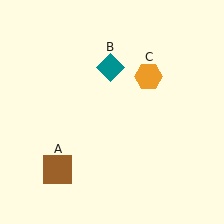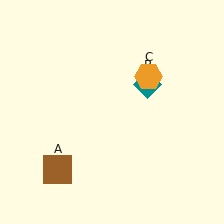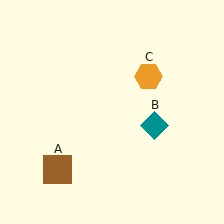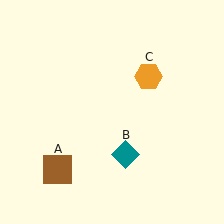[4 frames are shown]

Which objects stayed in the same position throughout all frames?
Brown square (object A) and orange hexagon (object C) remained stationary.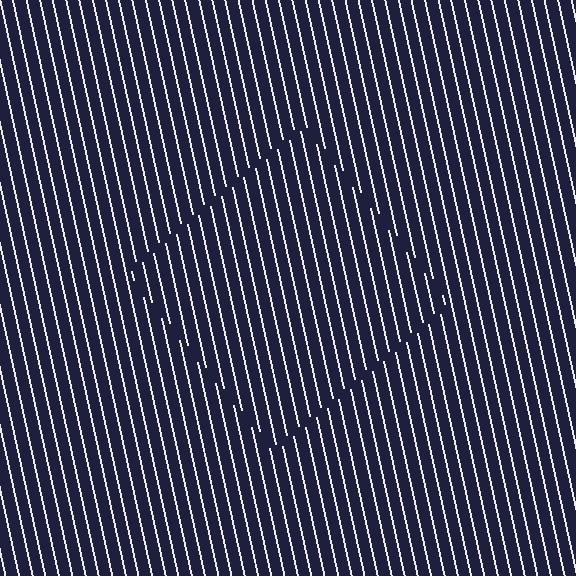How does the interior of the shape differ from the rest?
The interior of the shape contains the same grating, shifted by half a period — the contour is defined by the phase discontinuity where line-ends from the inner and outer gratings abut.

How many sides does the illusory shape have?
4 sides — the line-ends trace a square.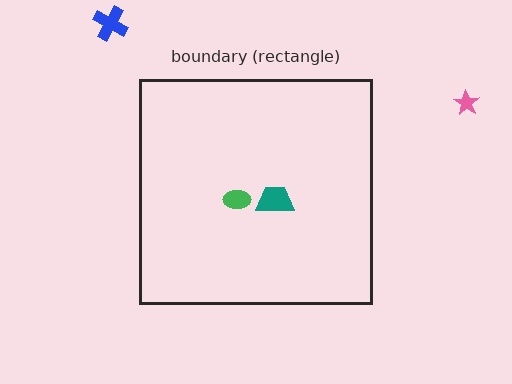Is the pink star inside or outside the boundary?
Outside.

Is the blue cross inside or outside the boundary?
Outside.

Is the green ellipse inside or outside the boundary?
Inside.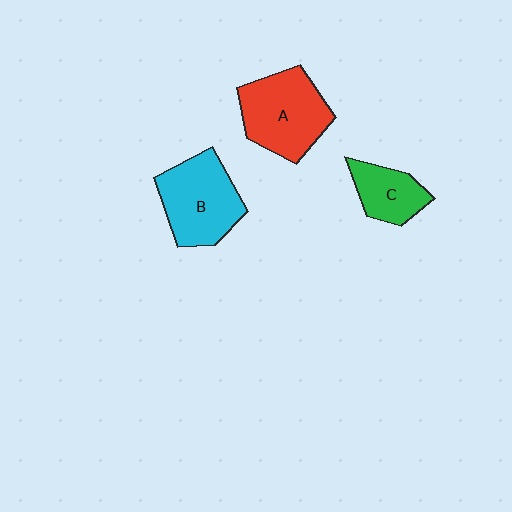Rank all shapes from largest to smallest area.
From largest to smallest: A (red), B (cyan), C (green).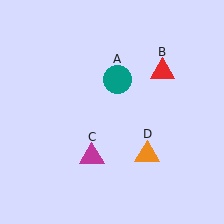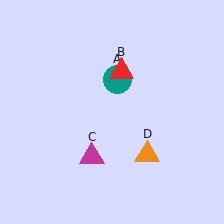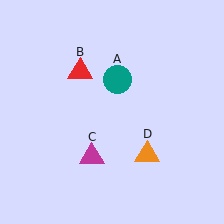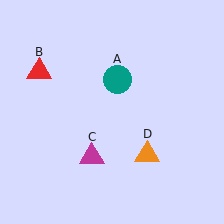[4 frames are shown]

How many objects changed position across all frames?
1 object changed position: red triangle (object B).